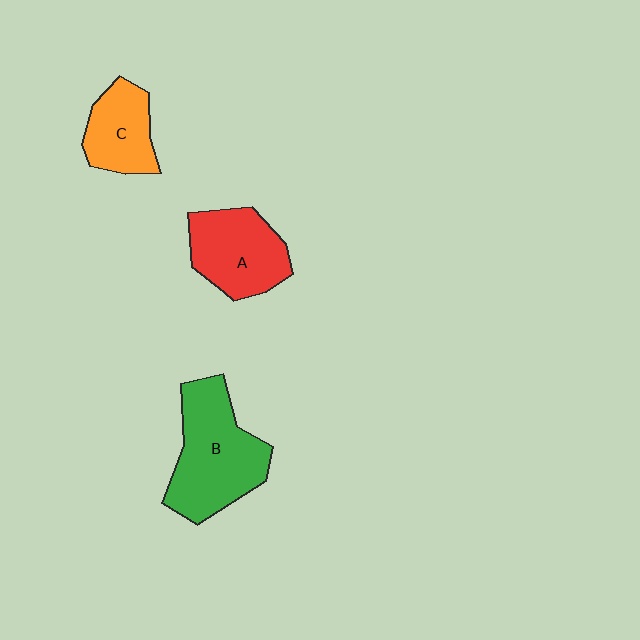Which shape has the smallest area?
Shape C (orange).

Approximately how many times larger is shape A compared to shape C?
Approximately 1.3 times.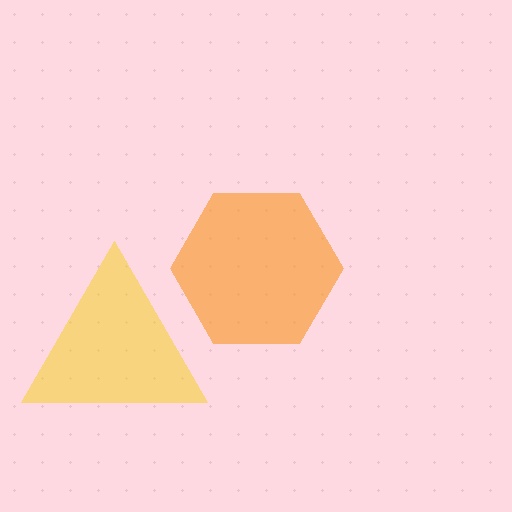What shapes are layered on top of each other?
The layered shapes are: a yellow triangle, an orange hexagon.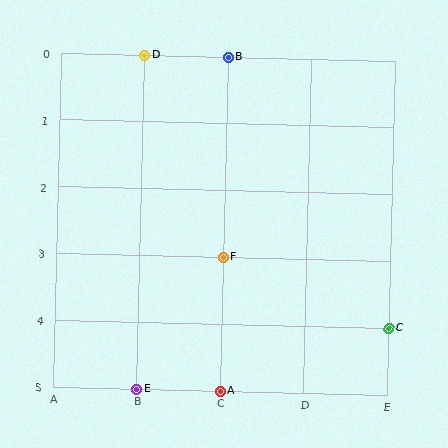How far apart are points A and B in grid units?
Points A and B are 5 rows apart.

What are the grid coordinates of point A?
Point A is at grid coordinates (C, 5).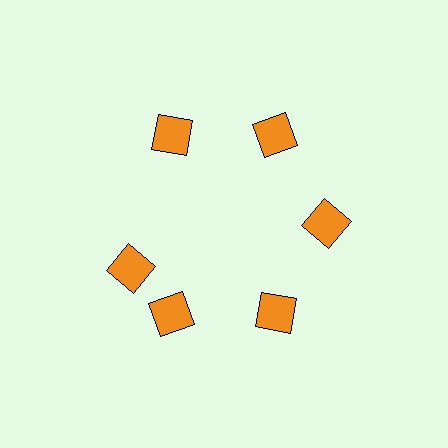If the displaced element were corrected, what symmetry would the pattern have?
It would have 6-fold rotational symmetry — the pattern would map onto itself every 60 degrees.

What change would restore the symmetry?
The symmetry would be restored by rotating it back into even spacing with its neighbors so that all 6 diamonds sit at equal angles and equal distance from the center.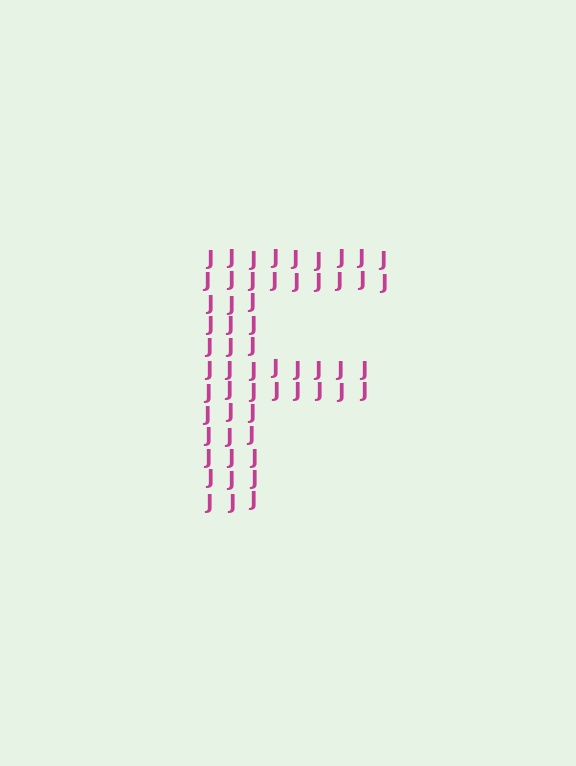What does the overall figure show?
The overall figure shows the letter F.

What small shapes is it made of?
It is made of small letter J's.